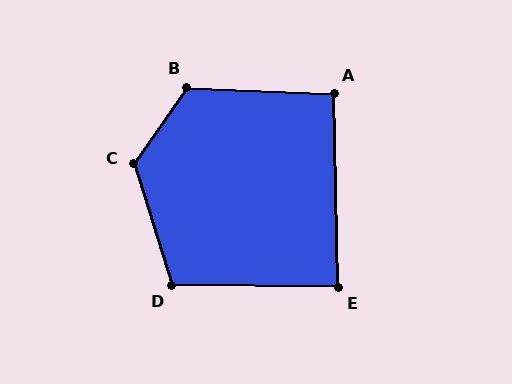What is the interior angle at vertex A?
Approximately 94 degrees (approximately right).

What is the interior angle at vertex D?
Approximately 108 degrees (obtuse).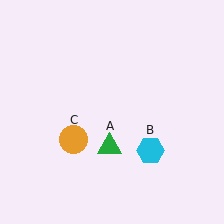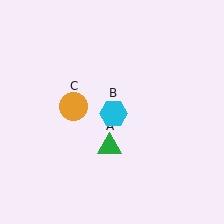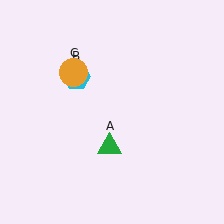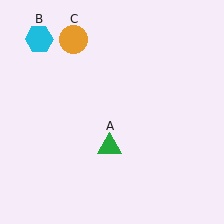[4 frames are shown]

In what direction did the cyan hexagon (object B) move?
The cyan hexagon (object B) moved up and to the left.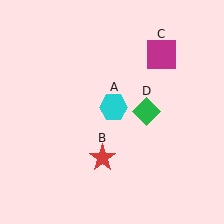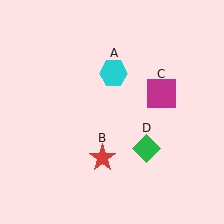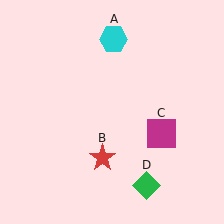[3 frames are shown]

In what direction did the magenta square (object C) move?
The magenta square (object C) moved down.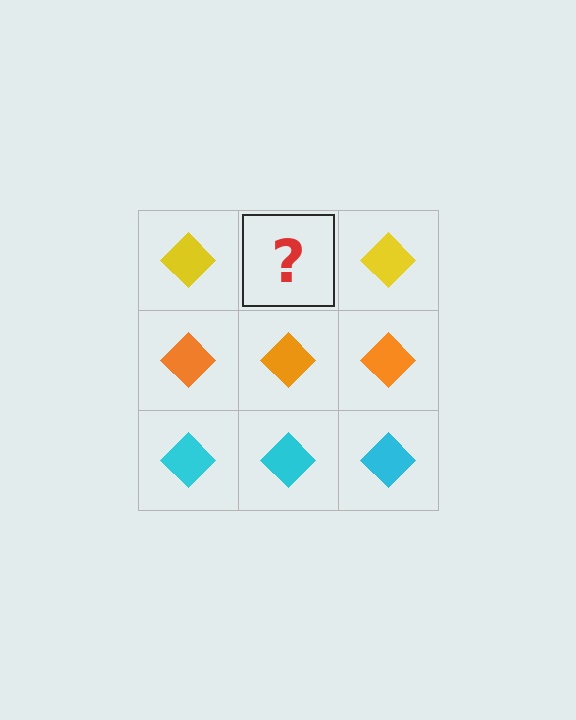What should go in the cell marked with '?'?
The missing cell should contain a yellow diamond.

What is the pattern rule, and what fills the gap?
The rule is that each row has a consistent color. The gap should be filled with a yellow diamond.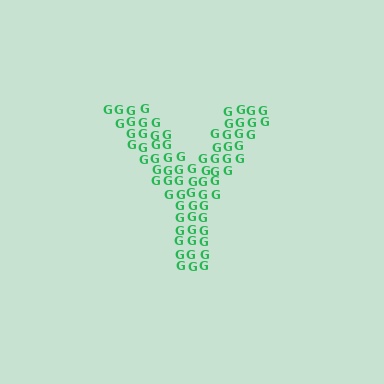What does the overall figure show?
The overall figure shows the letter Y.